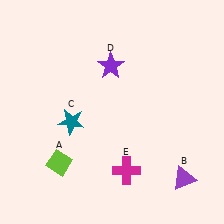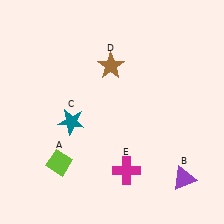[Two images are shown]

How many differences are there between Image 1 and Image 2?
There is 1 difference between the two images.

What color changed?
The star (D) changed from purple in Image 1 to brown in Image 2.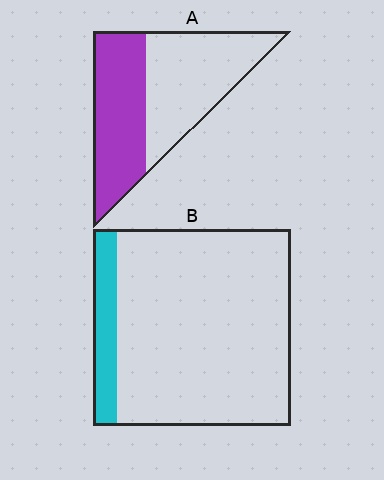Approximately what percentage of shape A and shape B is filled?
A is approximately 45% and B is approximately 10%.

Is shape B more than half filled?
No.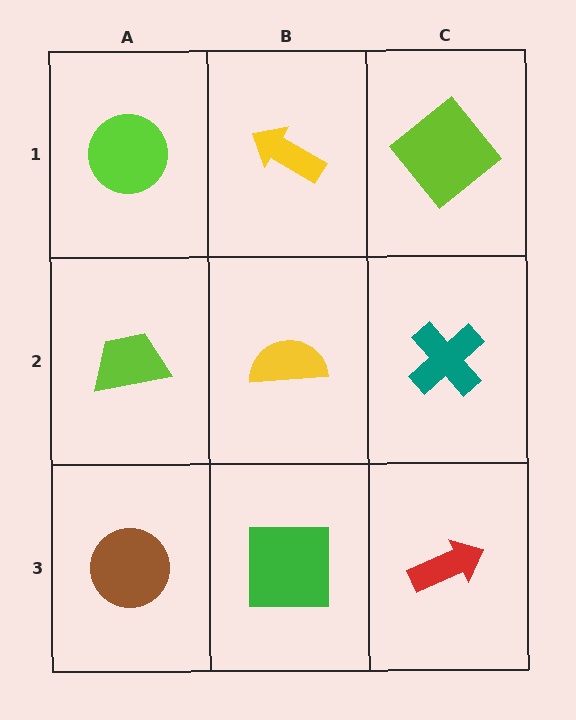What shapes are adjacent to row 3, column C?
A teal cross (row 2, column C), a green square (row 3, column B).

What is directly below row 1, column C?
A teal cross.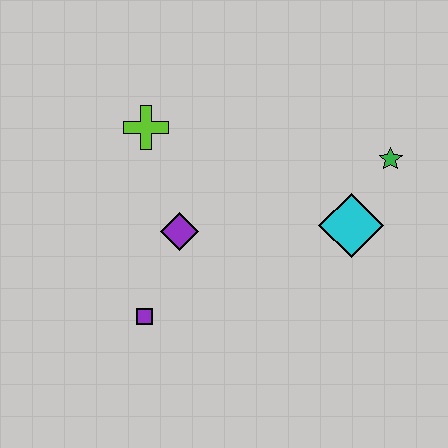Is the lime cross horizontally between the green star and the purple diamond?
No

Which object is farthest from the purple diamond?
The green star is farthest from the purple diamond.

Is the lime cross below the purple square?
No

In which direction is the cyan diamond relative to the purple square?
The cyan diamond is to the right of the purple square.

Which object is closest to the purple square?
The purple diamond is closest to the purple square.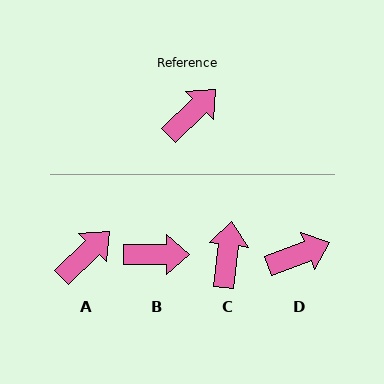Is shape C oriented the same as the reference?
No, it is off by about 38 degrees.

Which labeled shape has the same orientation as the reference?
A.